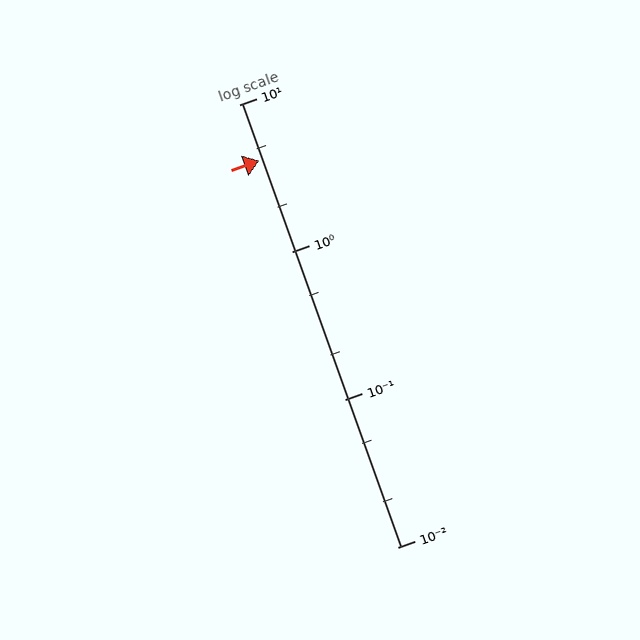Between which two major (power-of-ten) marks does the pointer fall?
The pointer is between 1 and 10.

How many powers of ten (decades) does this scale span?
The scale spans 3 decades, from 0.01 to 10.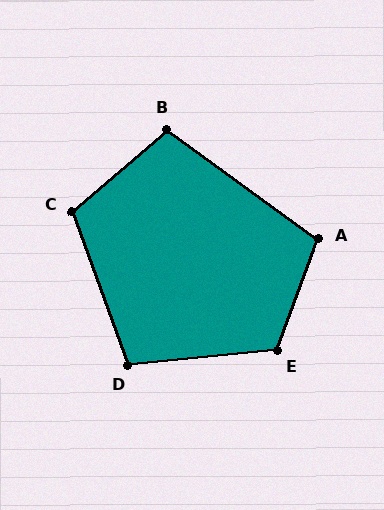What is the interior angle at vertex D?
Approximately 104 degrees (obtuse).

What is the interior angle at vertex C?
Approximately 111 degrees (obtuse).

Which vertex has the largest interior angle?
E, at approximately 116 degrees.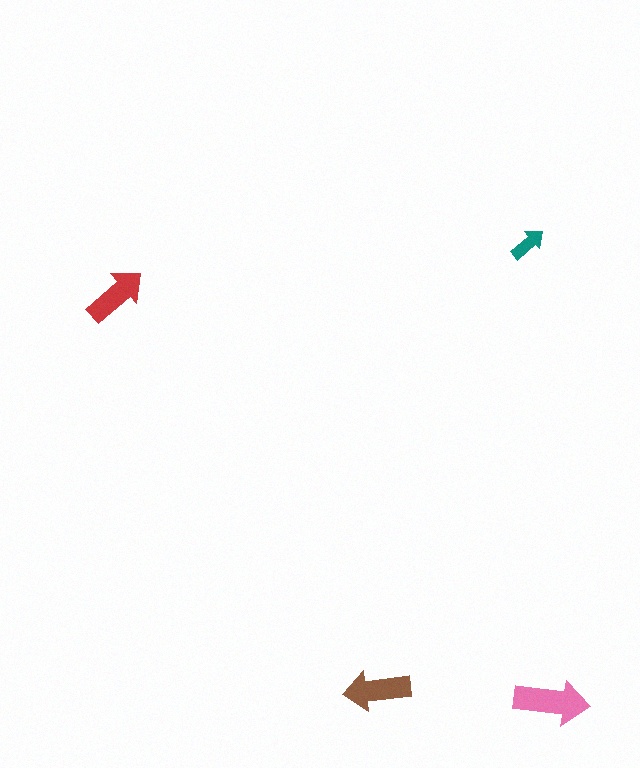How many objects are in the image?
There are 4 objects in the image.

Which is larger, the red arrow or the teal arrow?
The red one.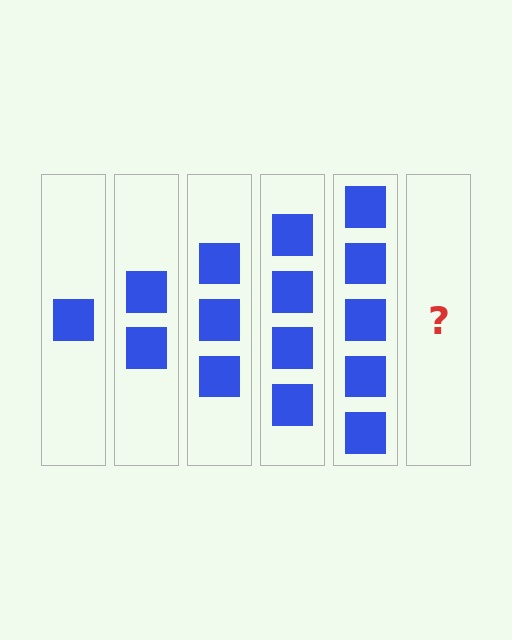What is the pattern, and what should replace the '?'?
The pattern is that each step adds one more square. The '?' should be 6 squares.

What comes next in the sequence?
The next element should be 6 squares.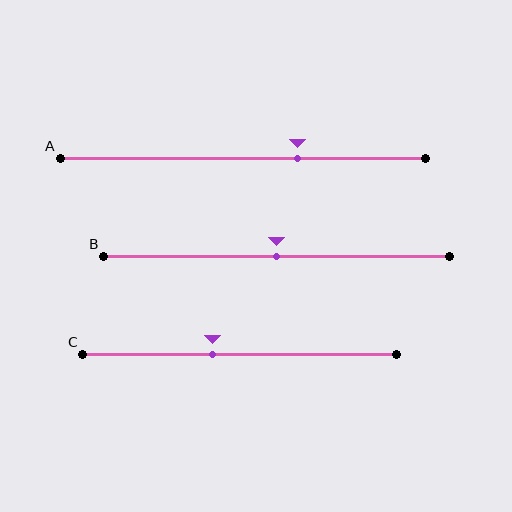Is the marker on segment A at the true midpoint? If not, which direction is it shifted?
No, the marker on segment A is shifted to the right by about 15% of the segment length.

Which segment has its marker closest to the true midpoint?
Segment B has its marker closest to the true midpoint.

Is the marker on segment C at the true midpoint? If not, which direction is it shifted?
No, the marker on segment C is shifted to the left by about 8% of the segment length.